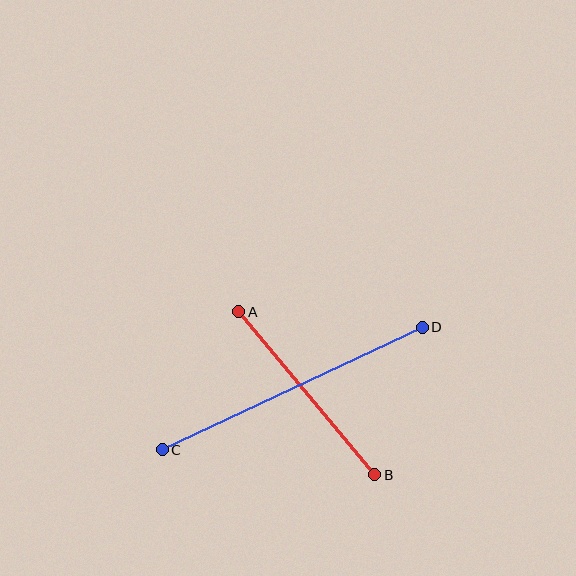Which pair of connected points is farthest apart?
Points C and D are farthest apart.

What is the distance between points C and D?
The distance is approximately 288 pixels.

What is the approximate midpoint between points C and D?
The midpoint is at approximately (292, 388) pixels.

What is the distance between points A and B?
The distance is approximately 212 pixels.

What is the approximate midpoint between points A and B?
The midpoint is at approximately (307, 393) pixels.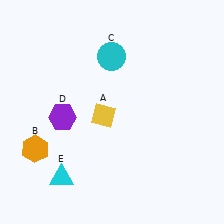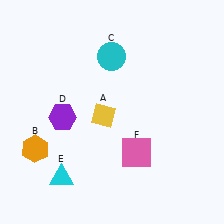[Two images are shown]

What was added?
A pink square (F) was added in Image 2.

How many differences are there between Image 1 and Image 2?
There is 1 difference between the two images.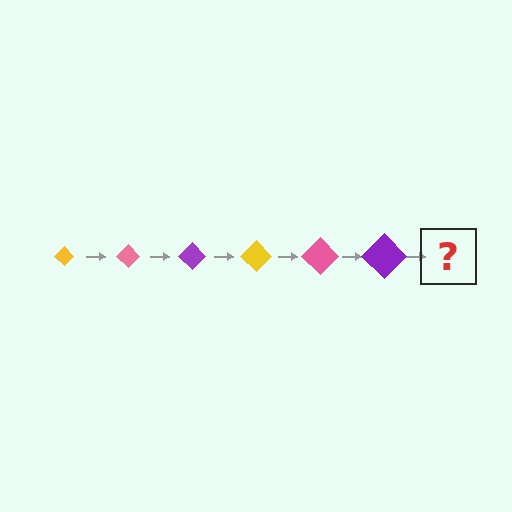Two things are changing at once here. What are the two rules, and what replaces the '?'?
The two rules are that the diamond grows larger each step and the color cycles through yellow, pink, and purple. The '?' should be a yellow diamond, larger than the previous one.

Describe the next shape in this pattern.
It should be a yellow diamond, larger than the previous one.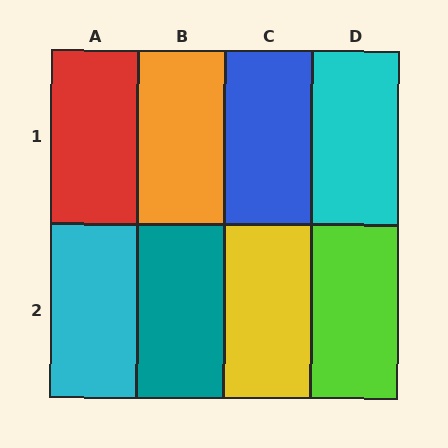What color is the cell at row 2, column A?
Cyan.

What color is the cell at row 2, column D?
Lime.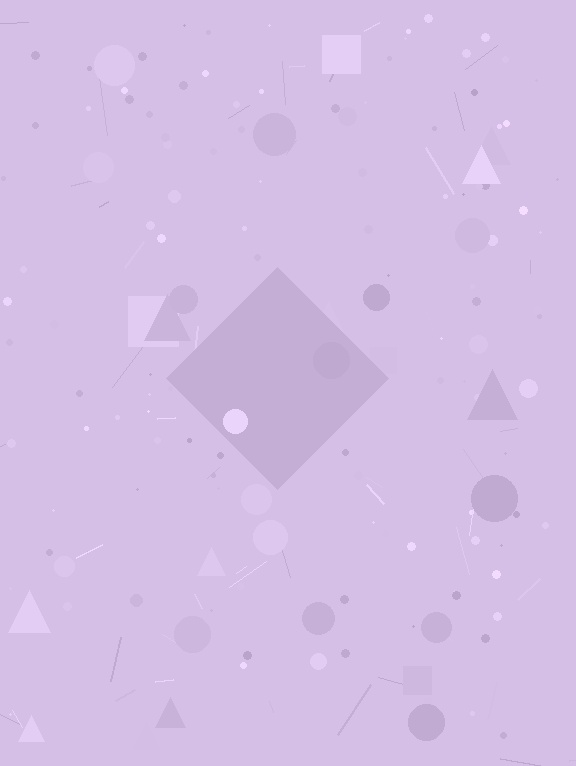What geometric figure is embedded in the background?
A diamond is embedded in the background.